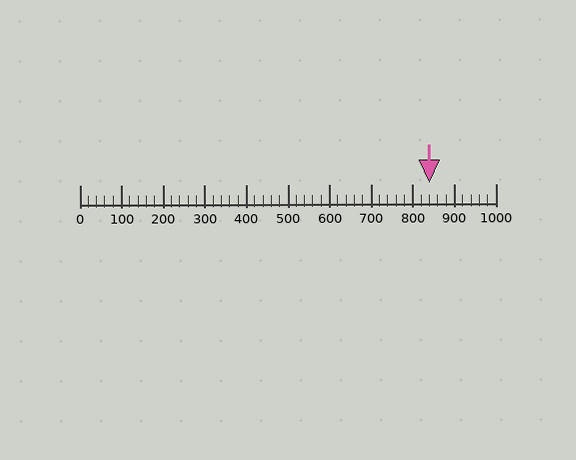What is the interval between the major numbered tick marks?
The major tick marks are spaced 100 units apart.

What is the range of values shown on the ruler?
The ruler shows values from 0 to 1000.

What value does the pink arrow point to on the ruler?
The pink arrow points to approximately 840.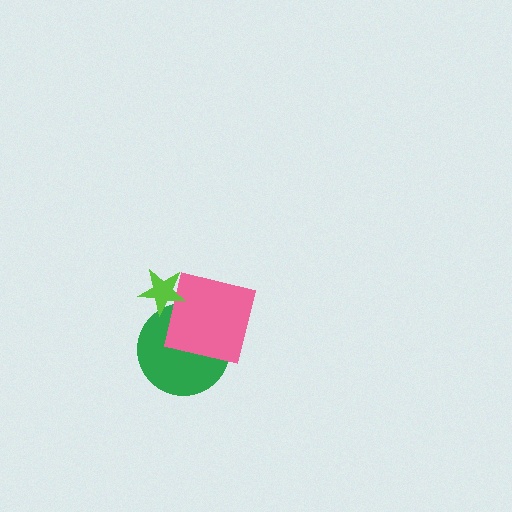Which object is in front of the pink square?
The lime star is in front of the pink square.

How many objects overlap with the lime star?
2 objects overlap with the lime star.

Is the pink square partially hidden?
Yes, it is partially covered by another shape.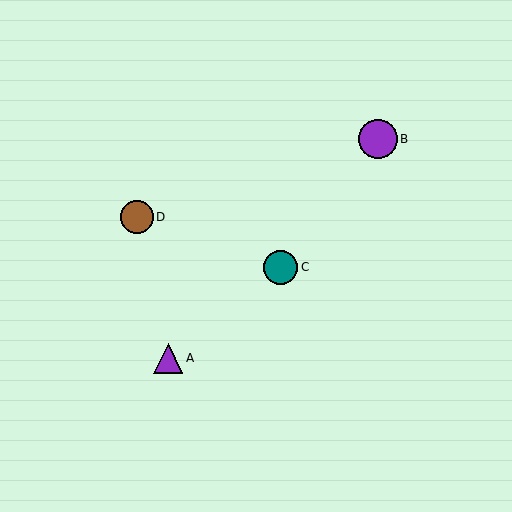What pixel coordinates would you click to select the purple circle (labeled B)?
Click at (378, 139) to select the purple circle B.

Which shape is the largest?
The purple circle (labeled B) is the largest.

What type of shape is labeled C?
Shape C is a teal circle.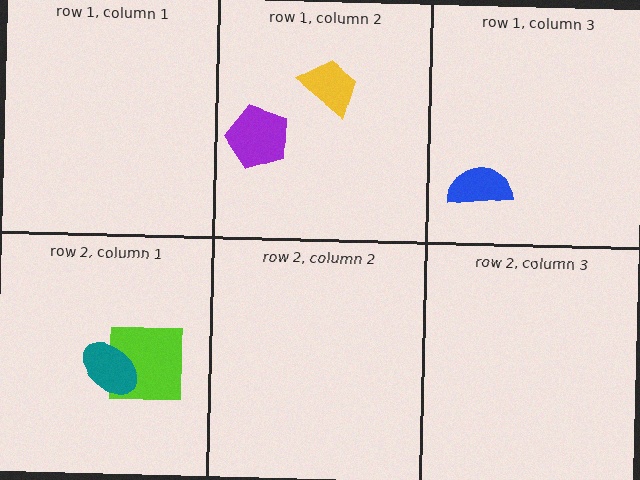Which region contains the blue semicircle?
The row 1, column 3 region.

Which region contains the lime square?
The row 2, column 1 region.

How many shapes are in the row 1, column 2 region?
2.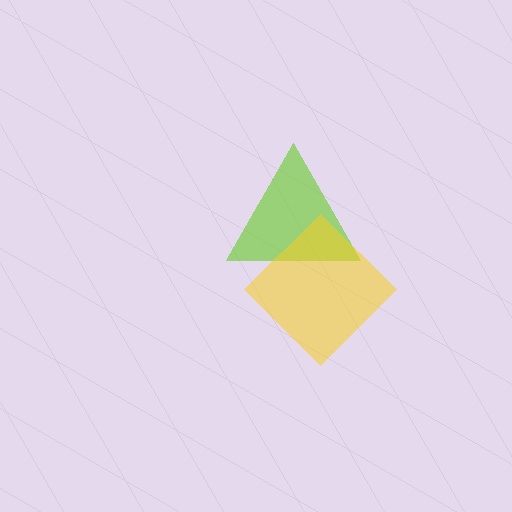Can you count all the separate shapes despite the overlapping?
Yes, there are 2 separate shapes.